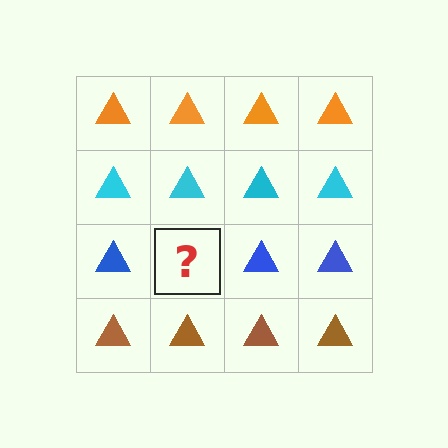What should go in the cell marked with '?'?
The missing cell should contain a blue triangle.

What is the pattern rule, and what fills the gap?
The rule is that each row has a consistent color. The gap should be filled with a blue triangle.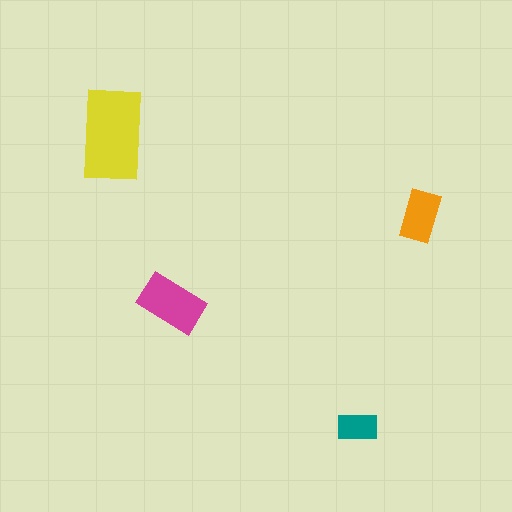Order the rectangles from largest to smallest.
the yellow one, the magenta one, the orange one, the teal one.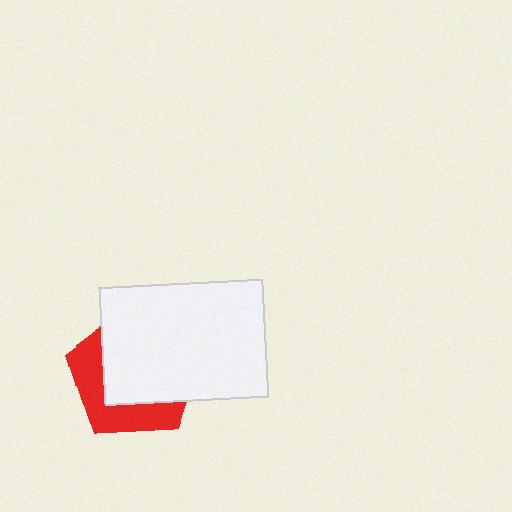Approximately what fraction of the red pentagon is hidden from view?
Roughly 62% of the red pentagon is hidden behind the white rectangle.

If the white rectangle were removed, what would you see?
You would see the complete red pentagon.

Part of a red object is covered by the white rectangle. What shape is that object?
It is a pentagon.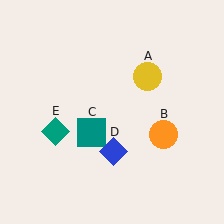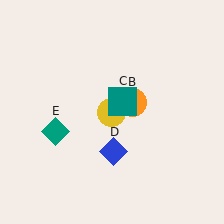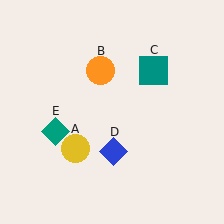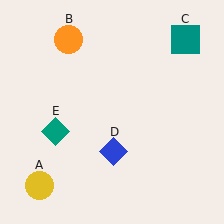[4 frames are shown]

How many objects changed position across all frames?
3 objects changed position: yellow circle (object A), orange circle (object B), teal square (object C).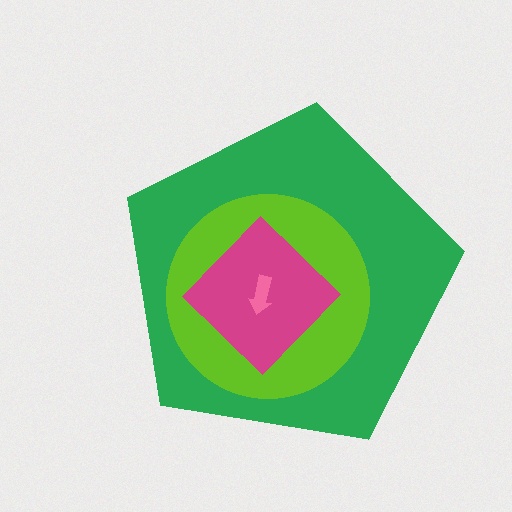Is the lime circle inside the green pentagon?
Yes.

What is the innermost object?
The pink arrow.